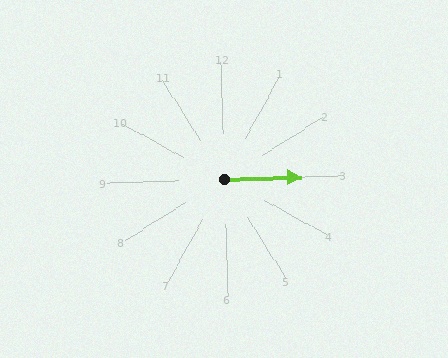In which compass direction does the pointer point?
East.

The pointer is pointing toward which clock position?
Roughly 3 o'clock.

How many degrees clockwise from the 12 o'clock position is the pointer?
Approximately 90 degrees.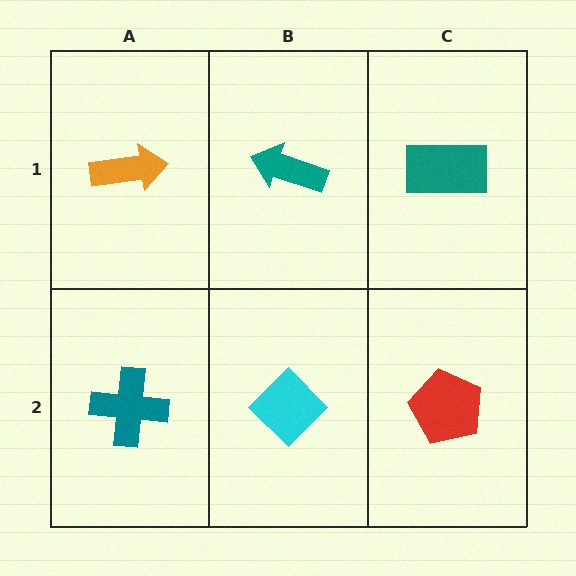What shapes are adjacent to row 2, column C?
A teal rectangle (row 1, column C), a cyan diamond (row 2, column B).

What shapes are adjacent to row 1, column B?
A cyan diamond (row 2, column B), an orange arrow (row 1, column A), a teal rectangle (row 1, column C).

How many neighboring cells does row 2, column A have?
2.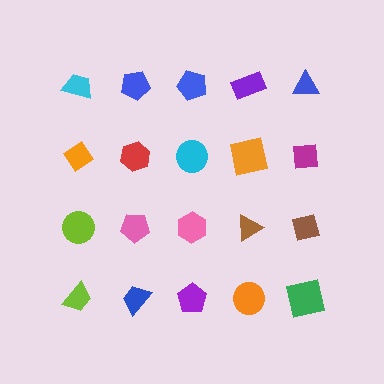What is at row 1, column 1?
A cyan trapezoid.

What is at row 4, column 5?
A green square.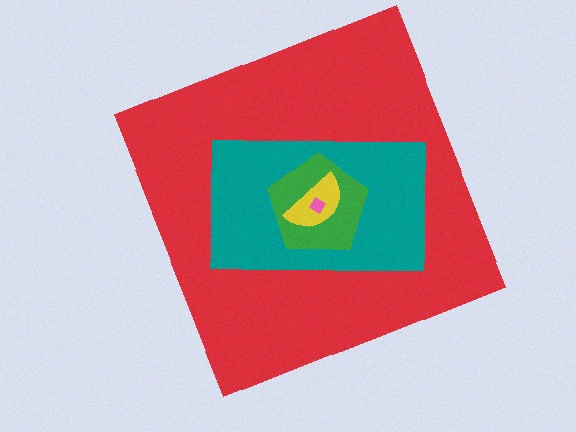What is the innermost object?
The pink diamond.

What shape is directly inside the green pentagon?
The yellow semicircle.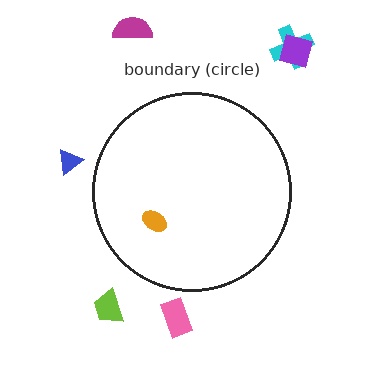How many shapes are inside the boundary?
1 inside, 6 outside.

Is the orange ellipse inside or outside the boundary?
Inside.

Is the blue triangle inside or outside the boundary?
Outside.